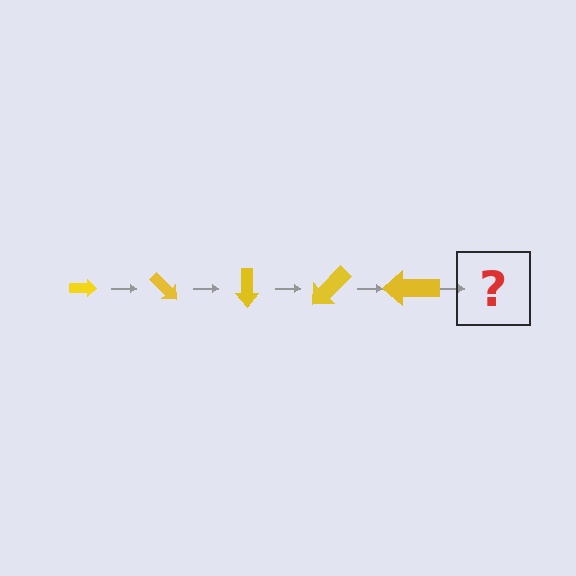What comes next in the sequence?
The next element should be an arrow, larger than the previous one and rotated 225 degrees from the start.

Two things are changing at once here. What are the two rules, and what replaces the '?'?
The two rules are that the arrow grows larger each step and it rotates 45 degrees each step. The '?' should be an arrow, larger than the previous one and rotated 225 degrees from the start.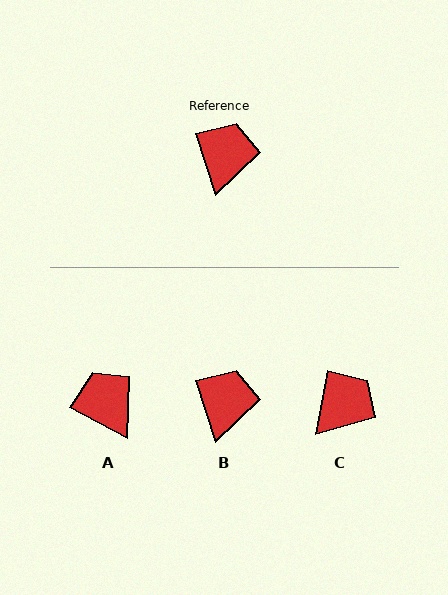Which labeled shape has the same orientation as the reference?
B.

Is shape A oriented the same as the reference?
No, it is off by about 44 degrees.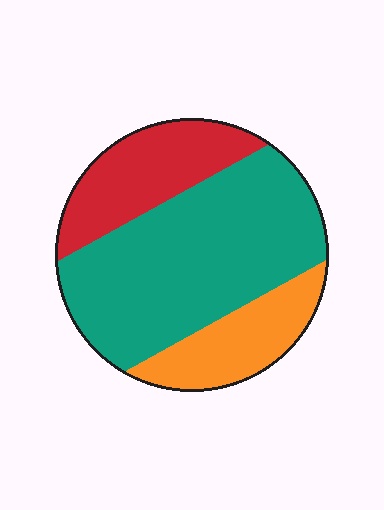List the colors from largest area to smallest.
From largest to smallest: teal, red, orange.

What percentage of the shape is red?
Red takes up about one quarter (1/4) of the shape.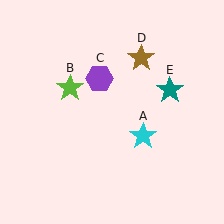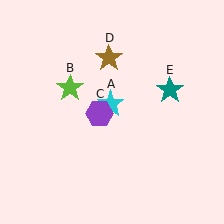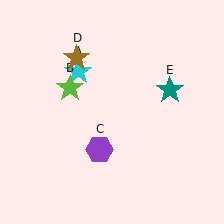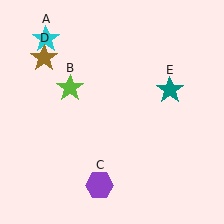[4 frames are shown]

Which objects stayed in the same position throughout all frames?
Lime star (object B) and teal star (object E) remained stationary.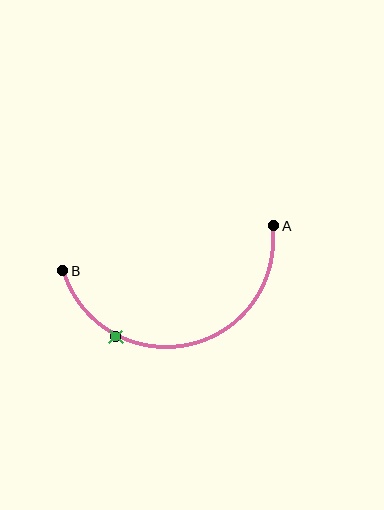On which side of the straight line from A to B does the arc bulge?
The arc bulges below the straight line connecting A and B.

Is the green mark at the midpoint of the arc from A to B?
No. The green mark lies on the arc but is closer to endpoint B. The arc midpoint would be at the point on the curve equidistant along the arc from both A and B.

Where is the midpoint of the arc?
The arc midpoint is the point on the curve farthest from the straight line joining A and B. It sits below that line.